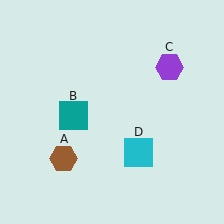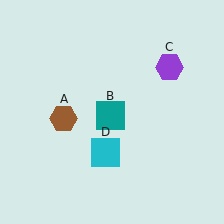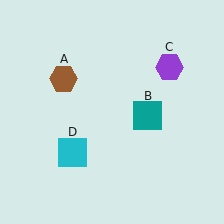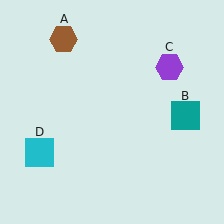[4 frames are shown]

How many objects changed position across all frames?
3 objects changed position: brown hexagon (object A), teal square (object B), cyan square (object D).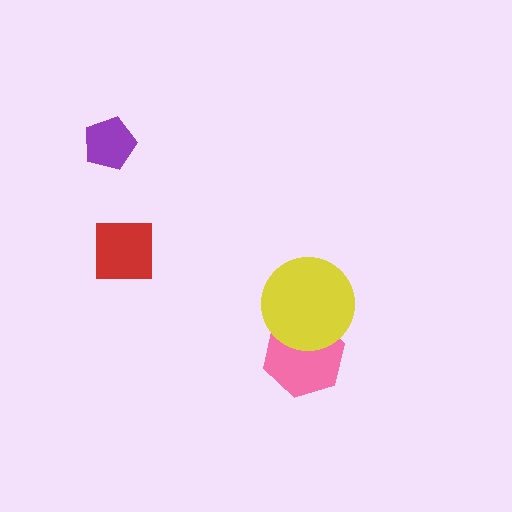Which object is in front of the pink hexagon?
The yellow circle is in front of the pink hexagon.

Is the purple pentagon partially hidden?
No, no other shape covers it.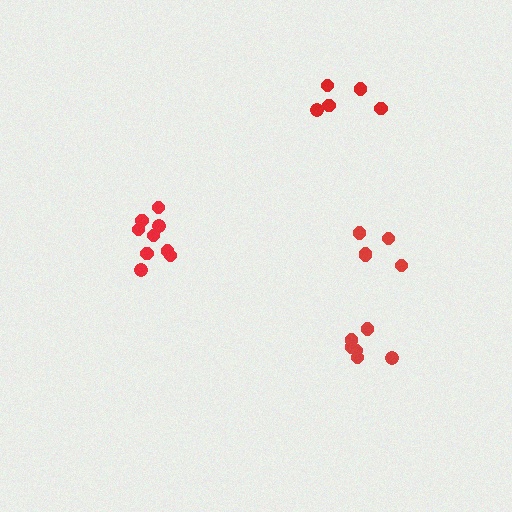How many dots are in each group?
Group 1: 7 dots, Group 2: 9 dots, Group 3: 5 dots, Group 4: 5 dots (26 total).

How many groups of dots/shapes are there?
There are 4 groups.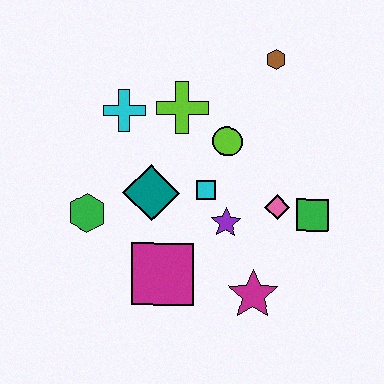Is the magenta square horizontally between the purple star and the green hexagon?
Yes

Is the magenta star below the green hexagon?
Yes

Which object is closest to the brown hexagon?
The lime circle is closest to the brown hexagon.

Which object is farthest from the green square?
The green hexagon is farthest from the green square.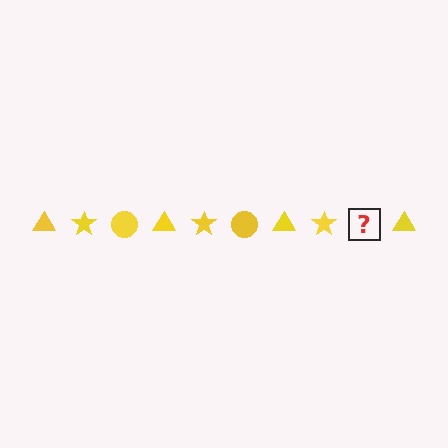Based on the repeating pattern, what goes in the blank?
The blank should be a yellow circle.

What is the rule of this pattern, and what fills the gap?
The rule is that the pattern cycles through triangle, star, circle shapes in yellow. The gap should be filled with a yellow circle.